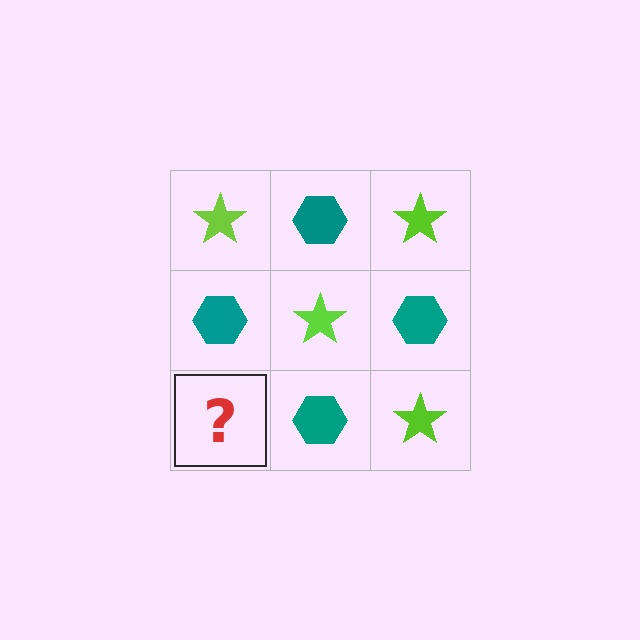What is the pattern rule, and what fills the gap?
The rule is that it alternates lime star and teal hexagon in a checkerboard pattern. The gap should be filled with a lime star.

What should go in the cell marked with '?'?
The missing cell should contain a lime star.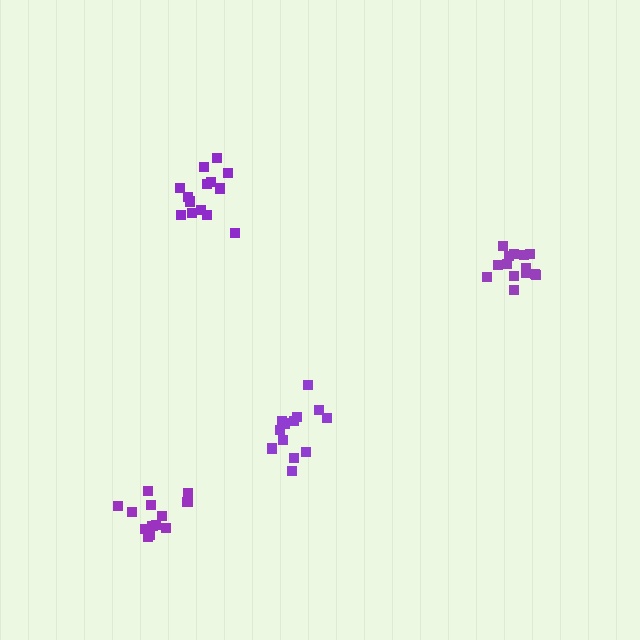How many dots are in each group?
Group 1: 13 dots, Group 2: 15 dots, Group 3: 15 dots, Group 4: 14 dots (57 total).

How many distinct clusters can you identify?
There are 4 distinct clusters.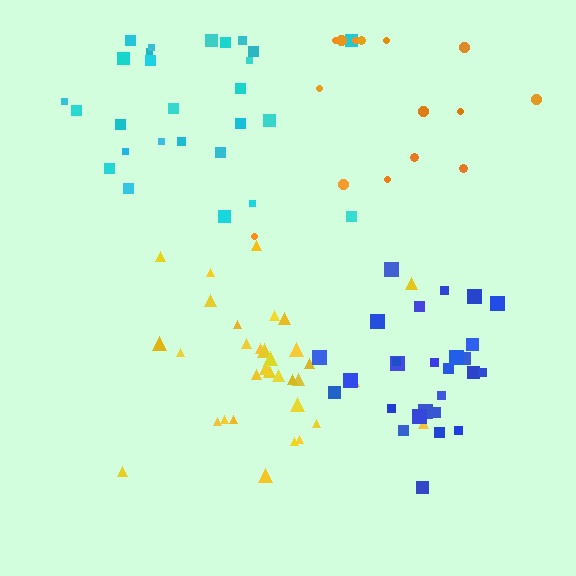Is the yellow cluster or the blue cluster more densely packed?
Blue.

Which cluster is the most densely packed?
Blue.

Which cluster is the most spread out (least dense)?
Orange.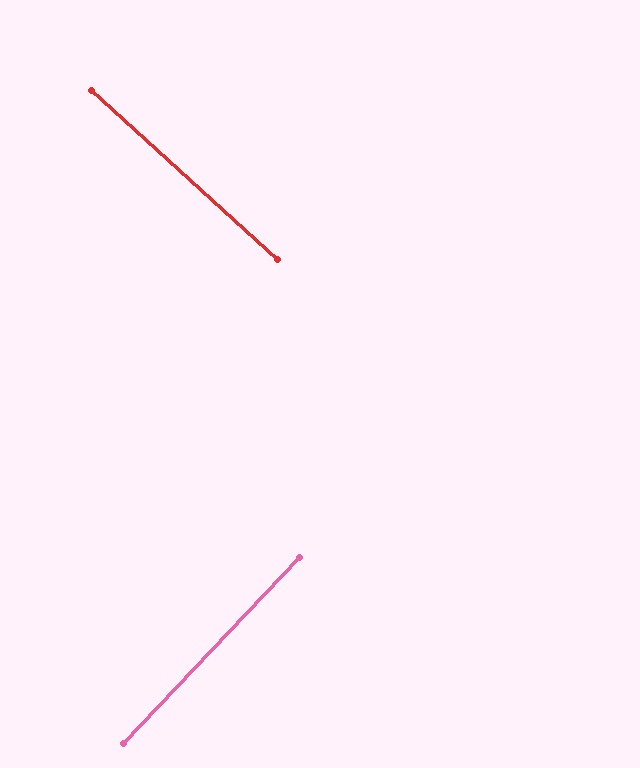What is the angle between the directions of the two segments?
Approximately 89 degrees.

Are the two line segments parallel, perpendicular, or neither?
Perpendicular — they meet at approximately 89°.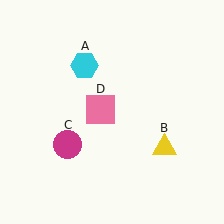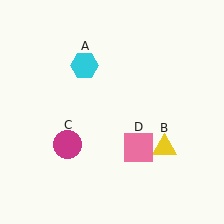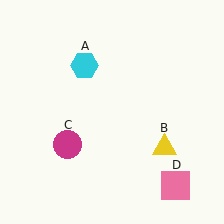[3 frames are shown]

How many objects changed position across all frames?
1 object changed position: pink square (object D).